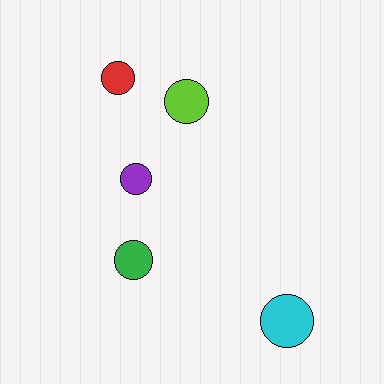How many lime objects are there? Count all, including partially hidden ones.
There is 1 lime object.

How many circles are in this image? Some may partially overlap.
There are 5 circles.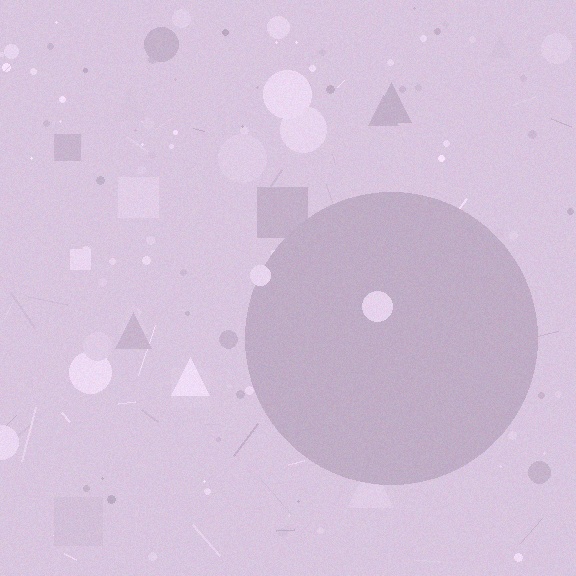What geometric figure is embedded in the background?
A circle is embedded in the background.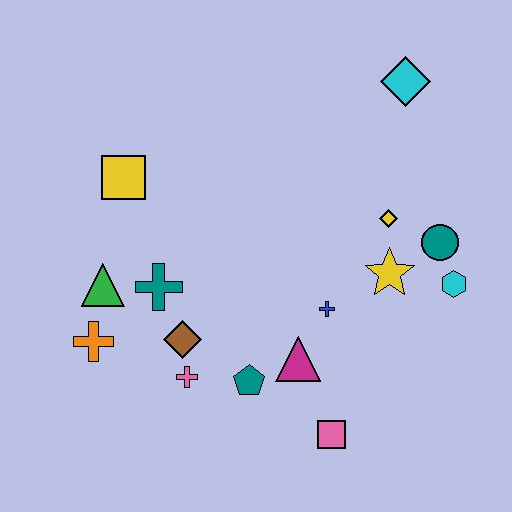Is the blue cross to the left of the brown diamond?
No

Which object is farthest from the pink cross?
The cyan diamond is farthest from the pink cross.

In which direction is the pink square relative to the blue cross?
The pink square is below the blue cross.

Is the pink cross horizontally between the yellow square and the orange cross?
No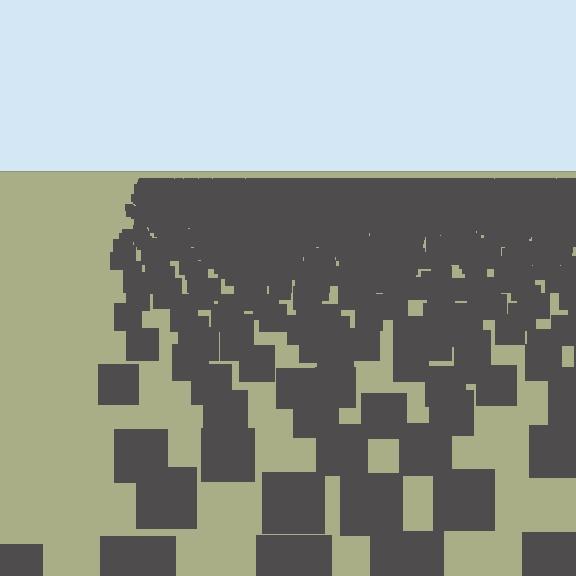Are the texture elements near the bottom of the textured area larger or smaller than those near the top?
Larger. Near the bottom, elements are closer to the viewer and appear at a bigger on-screen size.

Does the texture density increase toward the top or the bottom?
Density increases toward the top.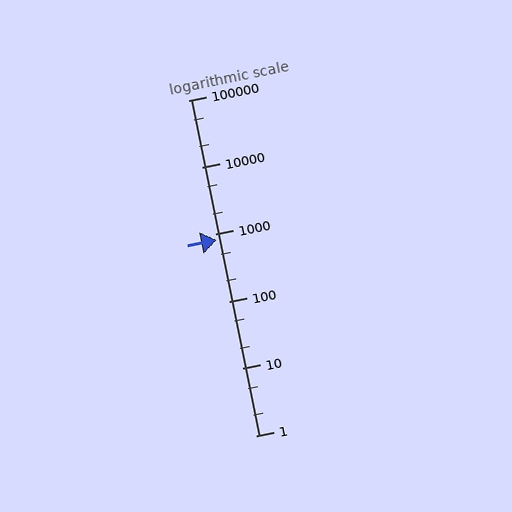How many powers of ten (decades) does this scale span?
The scale spans 5 decades, from 1 to 100000.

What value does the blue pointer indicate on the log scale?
The pointer indicates approximately 830.